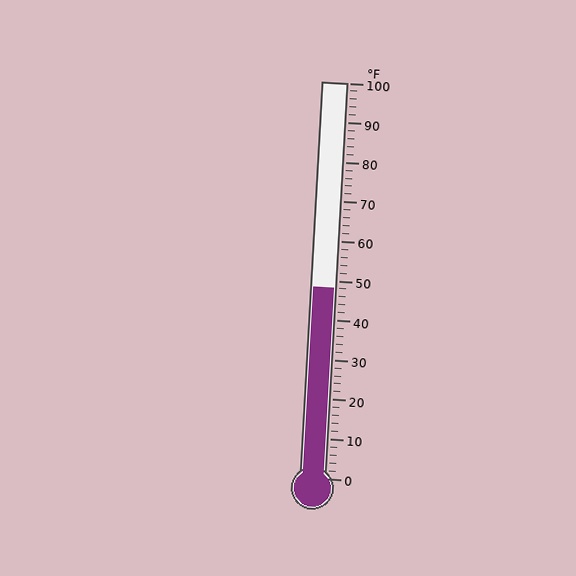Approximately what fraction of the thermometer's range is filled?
The thermometer is filled to approximately 50% of its range.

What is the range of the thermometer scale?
The thermometer scale ranges from 0°F to 100°F.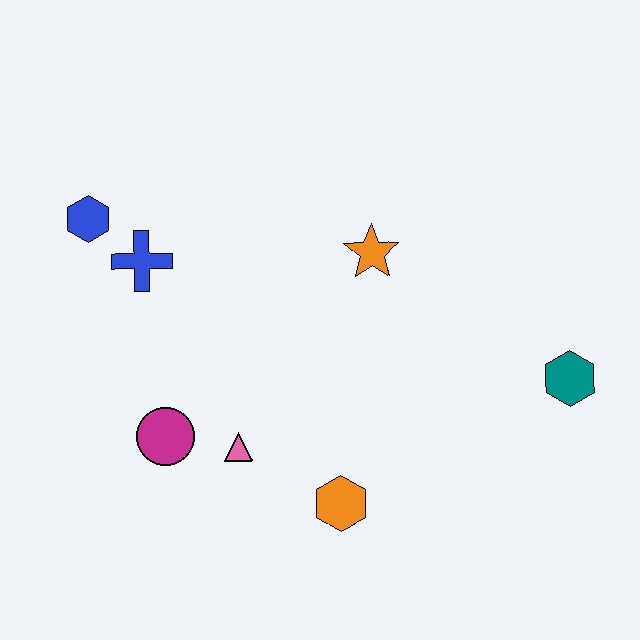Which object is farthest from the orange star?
The blue hexagon is farthest from the orange star.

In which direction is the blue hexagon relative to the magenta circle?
The blue hexagon is above the magenta circle.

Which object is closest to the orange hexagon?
The pink triangle is closest to the orange hexagon.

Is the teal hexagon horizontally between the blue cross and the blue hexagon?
No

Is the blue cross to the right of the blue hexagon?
Yes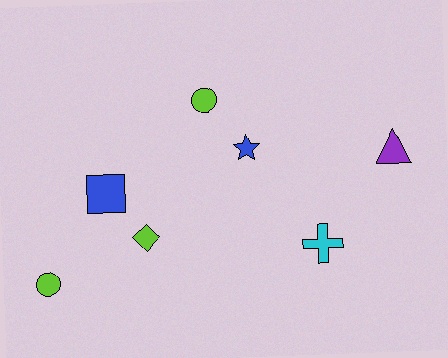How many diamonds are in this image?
There is 1 diamond.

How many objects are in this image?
There are 7 objects.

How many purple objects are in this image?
There is 1 purple object.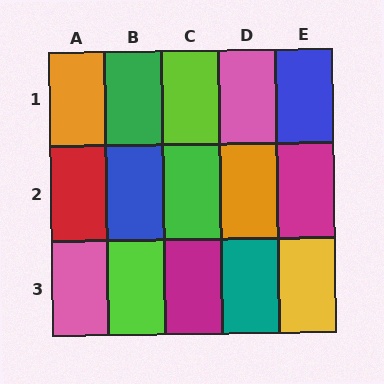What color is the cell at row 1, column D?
Pink.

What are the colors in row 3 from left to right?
Pink, lime, magenta, teal, yellow.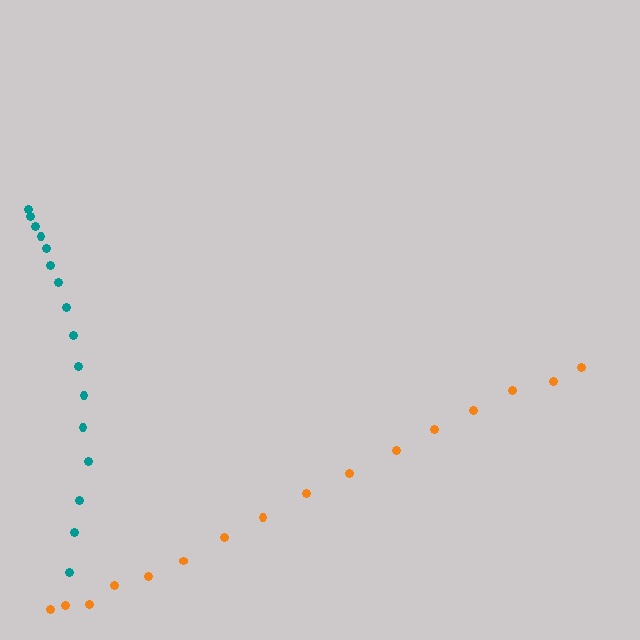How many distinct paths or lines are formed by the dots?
There are 2 distinct paths.